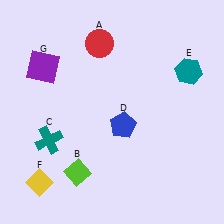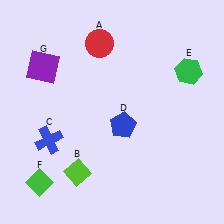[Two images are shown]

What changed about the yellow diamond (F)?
In Image 1, F is yellow. In Image 2, it changed to green.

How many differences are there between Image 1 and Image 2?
There are 3 differences between the two images.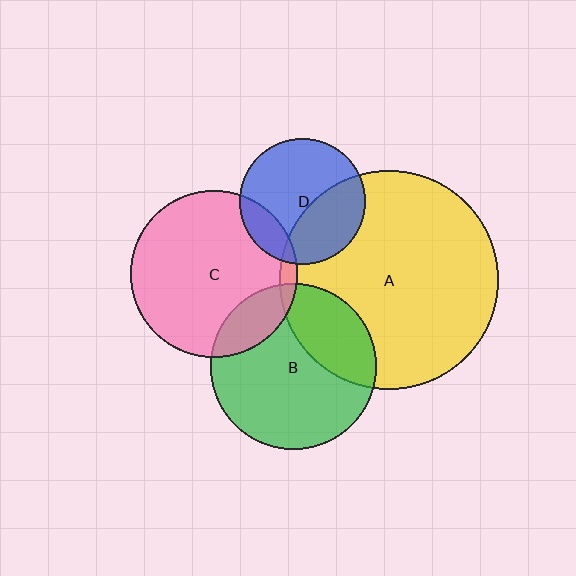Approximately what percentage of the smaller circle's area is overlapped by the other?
Approximately 35%.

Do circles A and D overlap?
Yes.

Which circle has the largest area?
Circle A (yellow).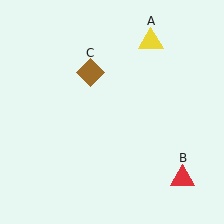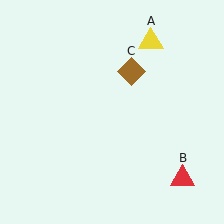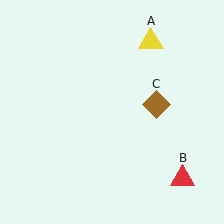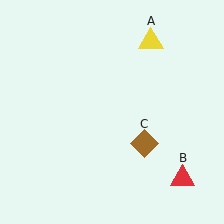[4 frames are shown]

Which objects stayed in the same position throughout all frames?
Yellow triangle (object A) and red triangle (object B) remained stationary.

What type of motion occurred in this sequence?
The brown diamond (object C) rotated clockwise around the center of the scene.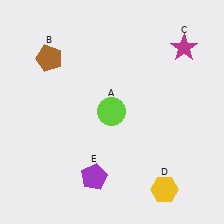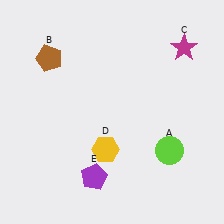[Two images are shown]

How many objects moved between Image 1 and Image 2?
2 objects moved between the two images.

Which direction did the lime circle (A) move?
The lime circle (A) moved right.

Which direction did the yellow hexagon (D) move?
The yellow hexagon (D) moved left.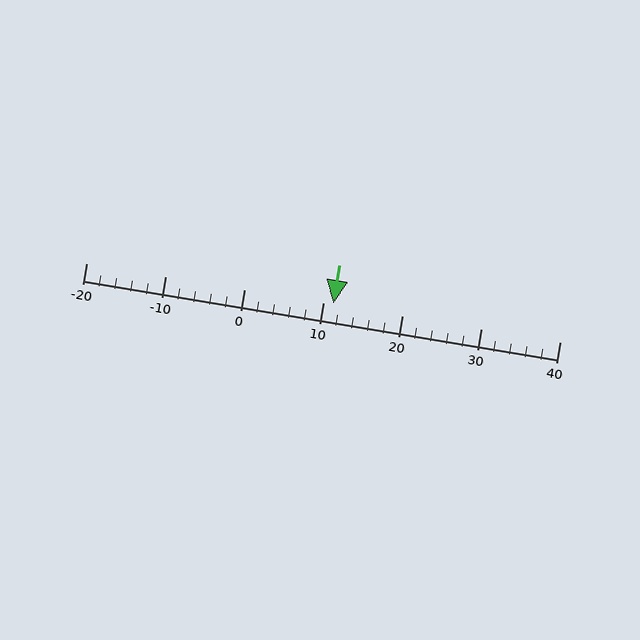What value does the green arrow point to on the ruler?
The green arrow points to approximately 11.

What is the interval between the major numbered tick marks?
The major tick marks are spaced 10 units apart.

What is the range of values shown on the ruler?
The ruler shows values from -20 to 40.